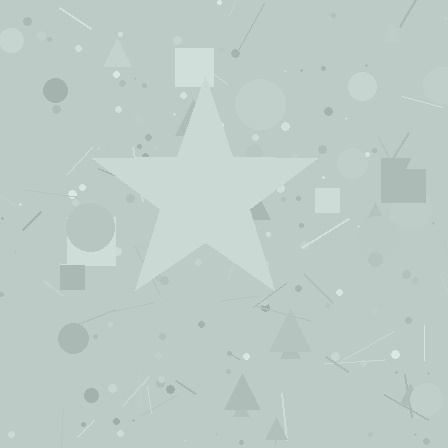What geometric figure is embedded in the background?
A star is embedded in the background.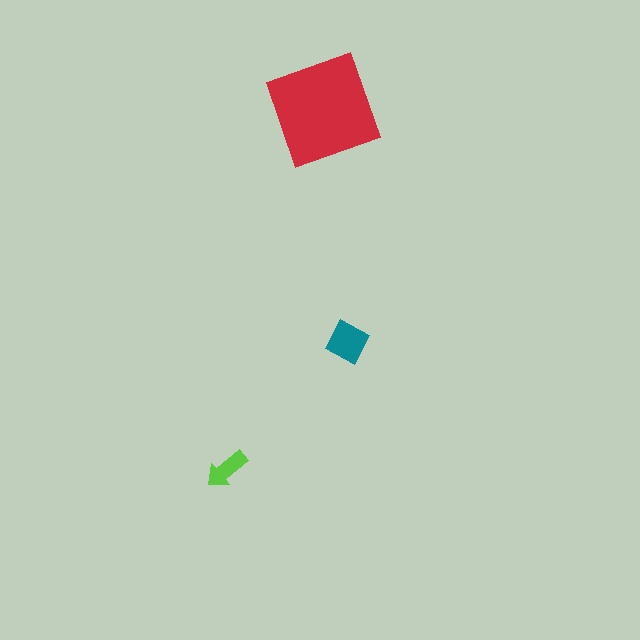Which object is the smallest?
The lime arrow.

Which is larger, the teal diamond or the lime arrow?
The teal diamond.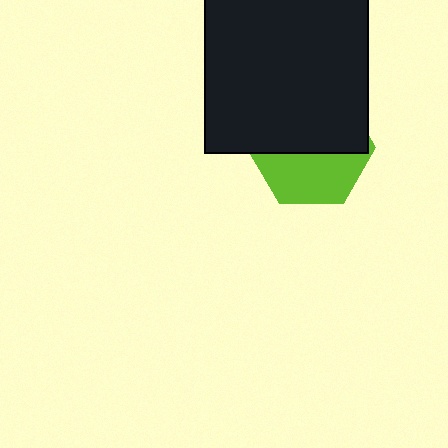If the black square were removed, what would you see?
You would see the complete lime hexagon.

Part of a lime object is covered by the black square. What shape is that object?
It is a hexagon.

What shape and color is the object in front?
The object in front is a black square.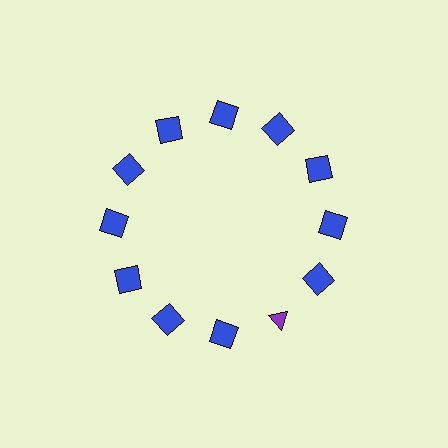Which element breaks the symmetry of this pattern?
The purple triangle at roughly the 5 o'clock position breaks the symmetry. All other shapes are blue squares.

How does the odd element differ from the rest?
It differs in both color (purple instead of blue) and shape (triangle instead of square).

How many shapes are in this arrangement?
There are 12 shapes arranged in a ring pattern.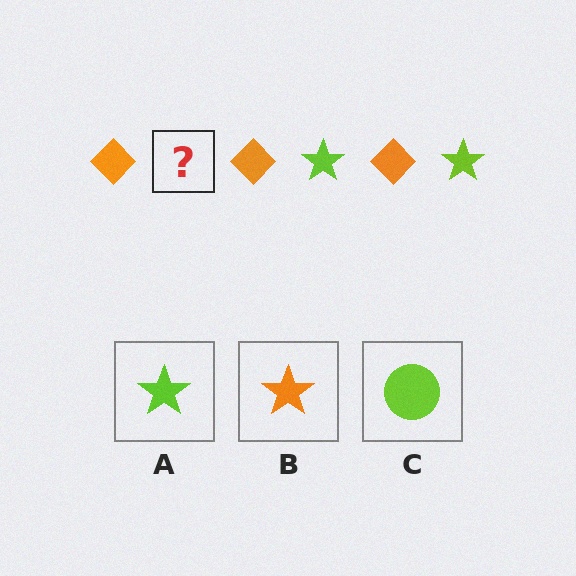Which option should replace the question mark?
Option A.